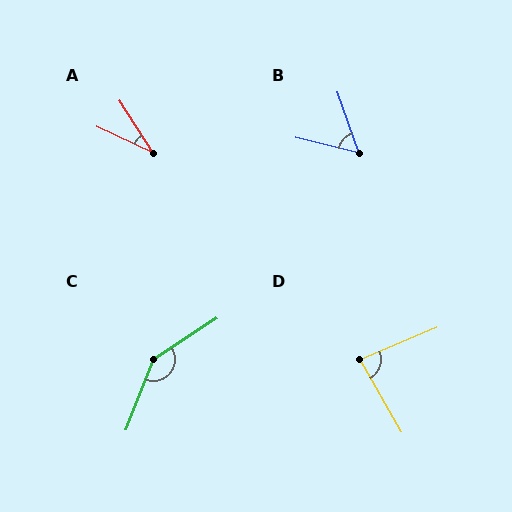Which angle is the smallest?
A, at approximately 32 degrees.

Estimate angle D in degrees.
Approximately 82 degrees.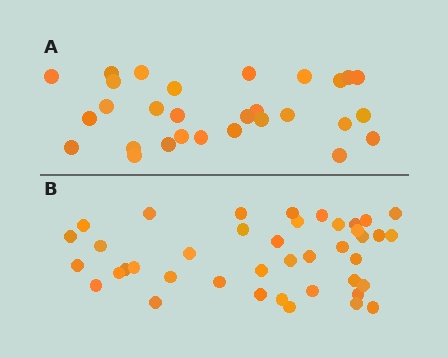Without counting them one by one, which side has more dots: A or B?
Region B (the bottom region) has more dots.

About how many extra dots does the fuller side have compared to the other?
Region B has roughly 12 or so more dots than region A.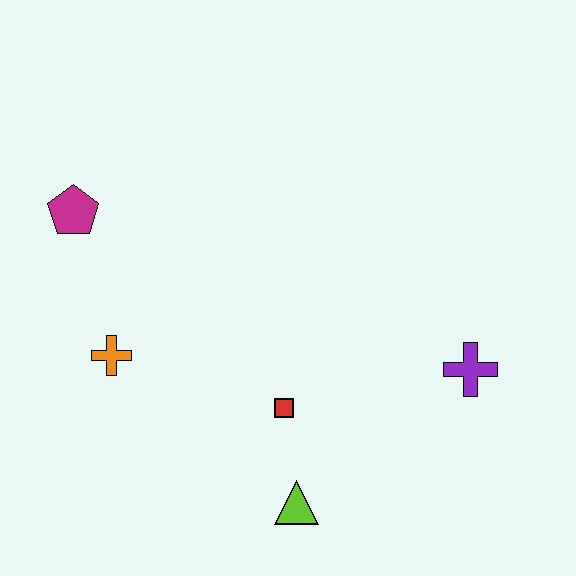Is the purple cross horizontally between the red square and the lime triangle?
No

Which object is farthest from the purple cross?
The magenta pentagon is farthest from the purple cross.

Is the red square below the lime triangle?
No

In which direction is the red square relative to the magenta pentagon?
The red square is to the right of the magenta pentagon.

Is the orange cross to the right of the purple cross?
No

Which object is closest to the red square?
The lime triangle is closest to the red square.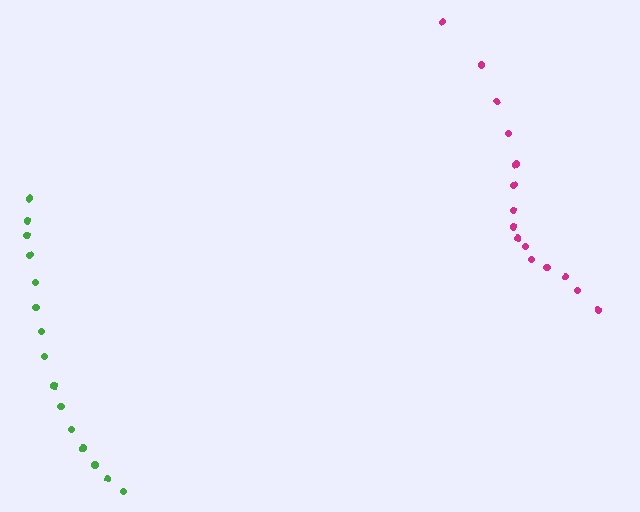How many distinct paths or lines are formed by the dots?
There are 2 distinct paths.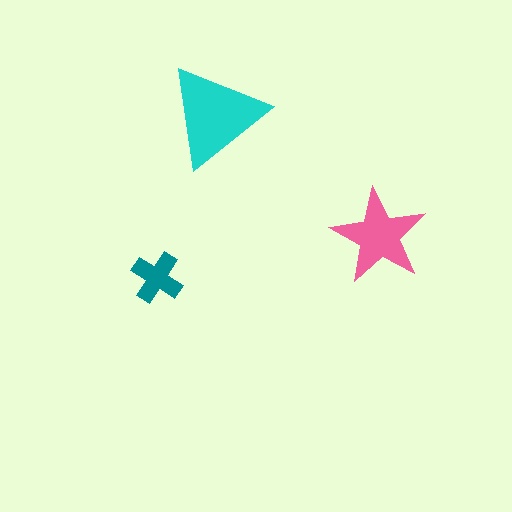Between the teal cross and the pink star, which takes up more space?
The pink star.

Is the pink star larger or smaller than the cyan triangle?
Smaller.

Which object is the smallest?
The teal cross.